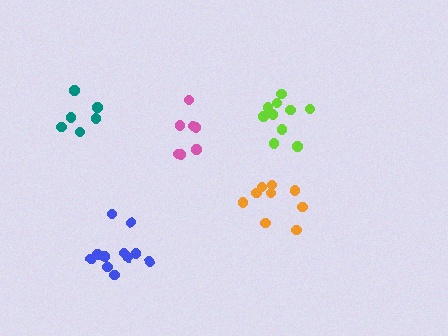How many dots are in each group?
Group 1: 6 dots, Group 2: 11 dots, Group 3: 9 dots, Group 4: 11 dots, Group 5: 7 dots (44 total).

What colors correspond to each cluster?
The clusters are colored: teal, blue, orange, lime, pink.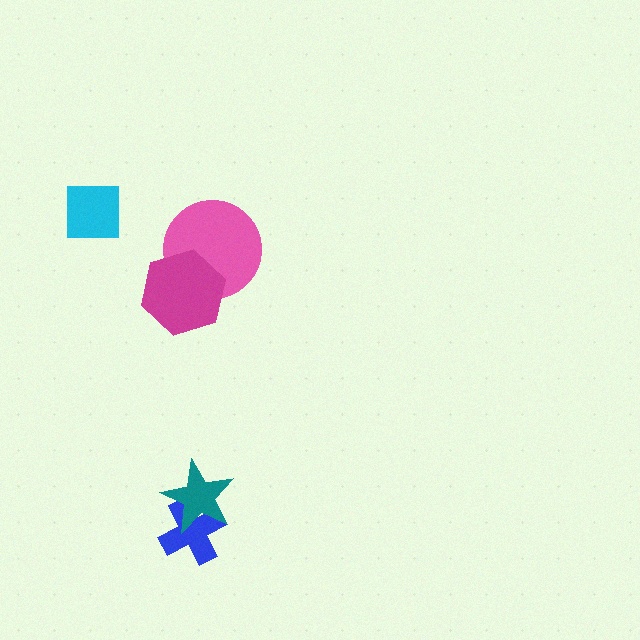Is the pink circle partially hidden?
Yes, it is partially covered by another shape.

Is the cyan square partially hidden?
No, no other shape covers it.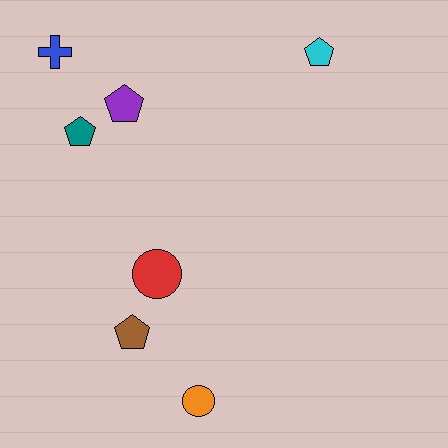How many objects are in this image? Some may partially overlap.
There are 7 objects.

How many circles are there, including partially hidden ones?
There are 2 circles.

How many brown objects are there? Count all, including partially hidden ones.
There is 1 brown object.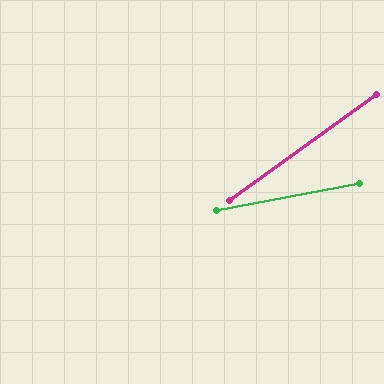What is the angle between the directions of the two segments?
Approximately 25 degrees.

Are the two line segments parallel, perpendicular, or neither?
Neither parallel nor perpendicular — they differ by about 25°.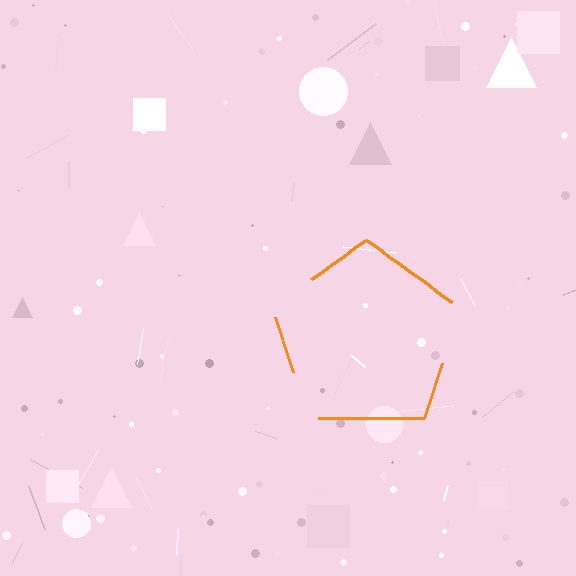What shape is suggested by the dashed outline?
The dashed outline suggests a pentagon.